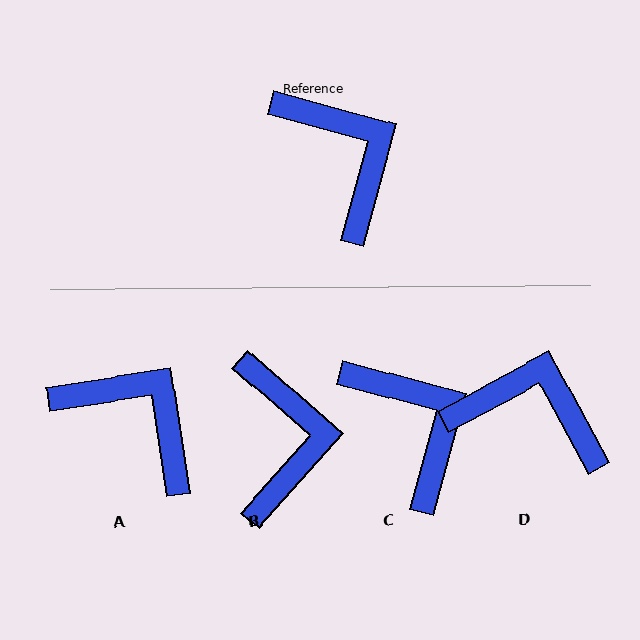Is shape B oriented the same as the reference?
No, it is off by about 27 degrees.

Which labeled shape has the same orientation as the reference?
C.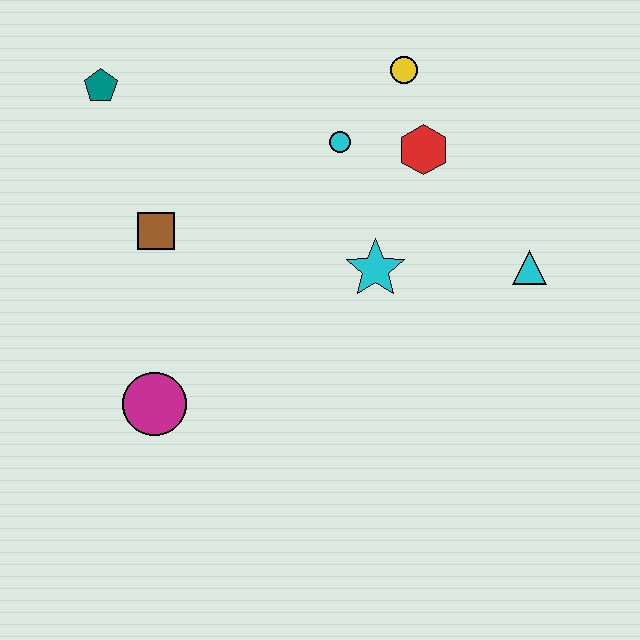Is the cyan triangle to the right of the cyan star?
Yes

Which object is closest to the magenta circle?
The brown square is closest to the magenta circle.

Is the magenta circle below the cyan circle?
Yes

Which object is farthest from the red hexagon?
The magenta circle is farthest from the red hexagon.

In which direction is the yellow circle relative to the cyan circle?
The yellow circle is above the cyan circle.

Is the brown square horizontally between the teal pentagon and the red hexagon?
Yes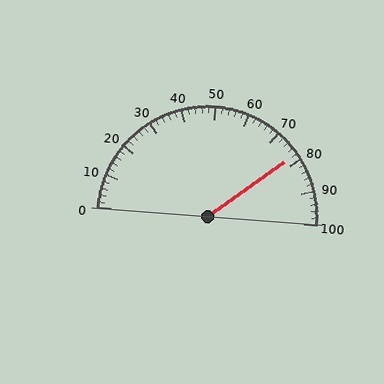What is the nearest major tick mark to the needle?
The nearest major tick mark is 80.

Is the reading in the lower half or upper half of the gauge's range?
The reading is in the upper half of the range (0 to 100).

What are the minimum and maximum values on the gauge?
The gauge ranges from 0 to 100.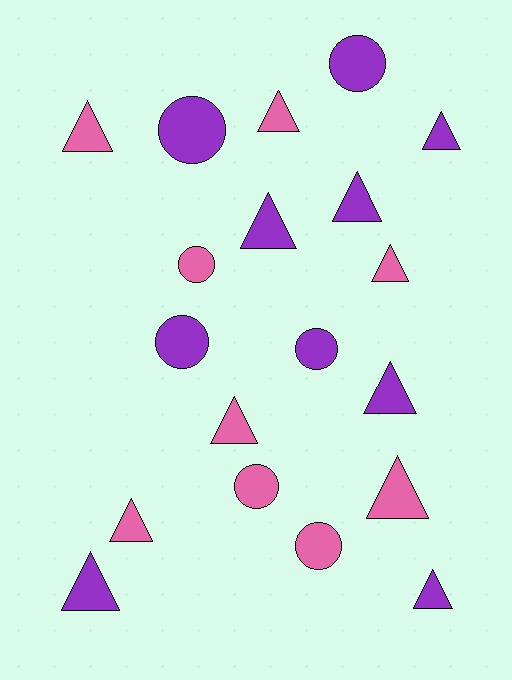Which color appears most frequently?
Purple, with 10 objects.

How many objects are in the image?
There are 19 objects.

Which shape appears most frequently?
Triangle, with 12 objects.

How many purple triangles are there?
There are 6 purple triangles.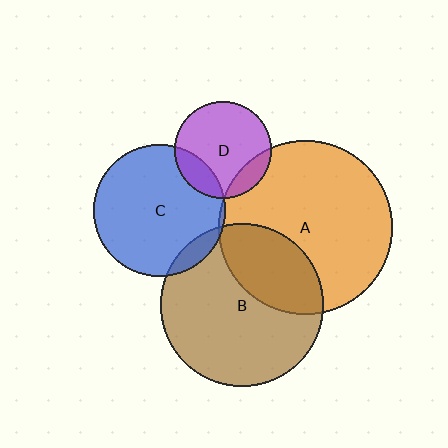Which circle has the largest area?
Circle A (orange).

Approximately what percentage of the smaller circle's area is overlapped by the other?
Approximately 10%.